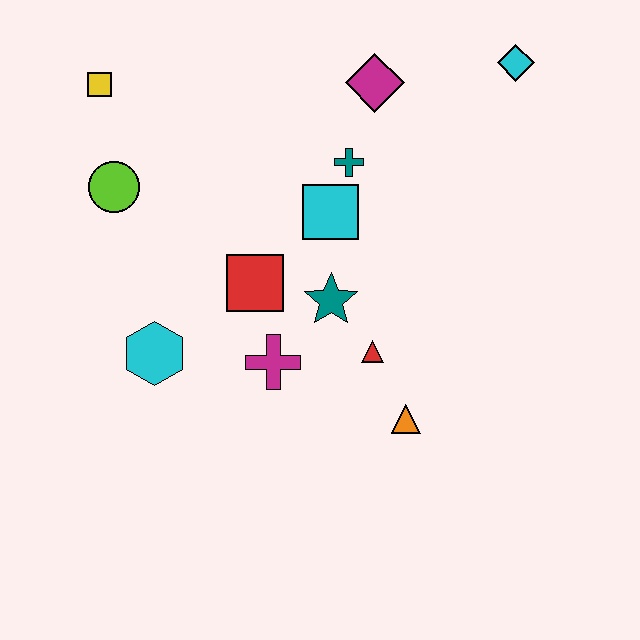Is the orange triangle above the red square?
No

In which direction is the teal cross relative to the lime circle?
The teal cross is to the right of the lime circle.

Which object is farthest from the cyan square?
The yellow square is farthest from the cyan square.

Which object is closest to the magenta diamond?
The teal cross is closest to the magenta diamond.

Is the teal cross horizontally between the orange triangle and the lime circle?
Yes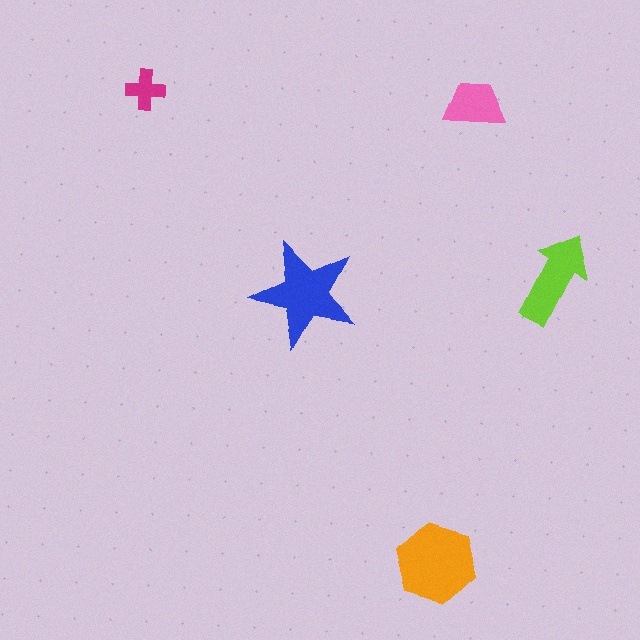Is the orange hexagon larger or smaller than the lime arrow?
Larger.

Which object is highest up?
The pink trapezoid is topmost.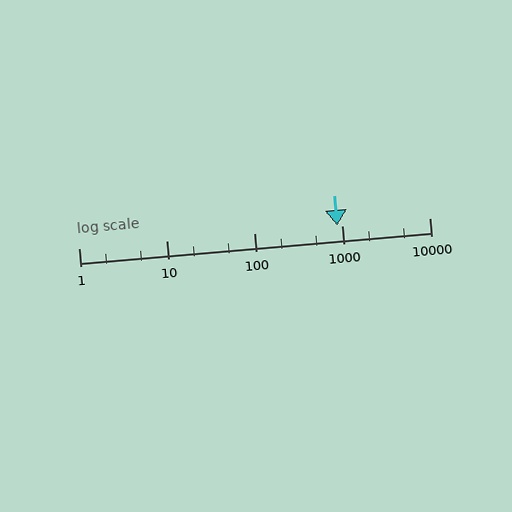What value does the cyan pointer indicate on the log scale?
The pointer indicates approximately 900.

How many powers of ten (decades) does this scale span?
The scale spans 4 decades, from 1 to 10000.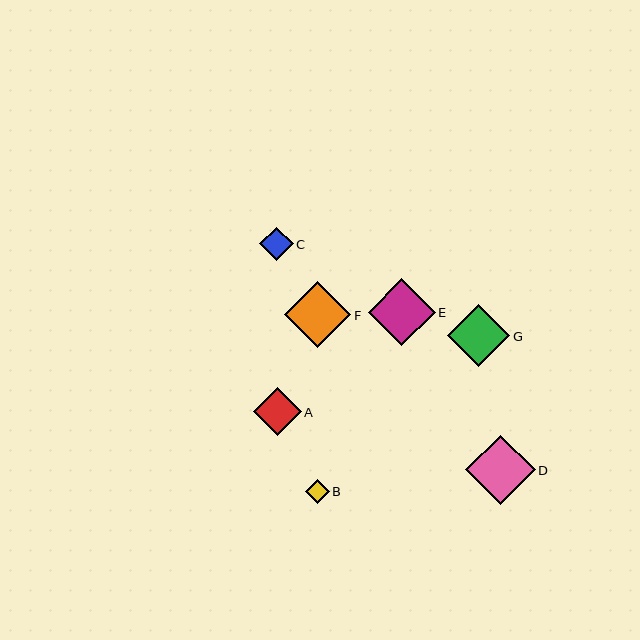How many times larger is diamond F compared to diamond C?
Diamond F is approximately 2.0 times the size of diamond C.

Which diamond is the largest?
Diamond D is the largest with a size of approximately 69 pixels.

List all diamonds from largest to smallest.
From largest to smallest: D, E, F, G, A, C, B.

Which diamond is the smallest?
Diamond B is the smallest with a size of approximately 24 pixels.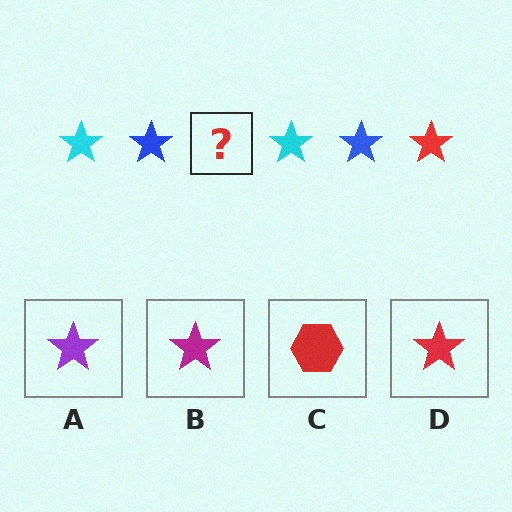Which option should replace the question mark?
Option D.